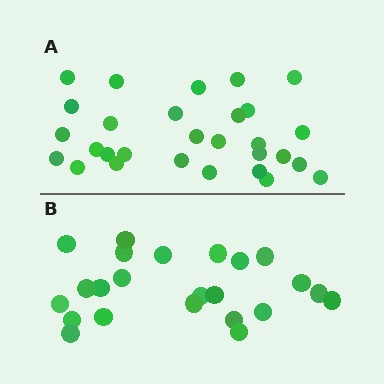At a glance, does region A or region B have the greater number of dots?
Region A (the top region) has more dots.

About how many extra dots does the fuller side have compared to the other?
Region A has about 6 more dots than region B.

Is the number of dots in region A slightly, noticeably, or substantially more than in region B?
Region A has noticeably more, but not dramatically so. The ratio is roughly 1.3 to 1.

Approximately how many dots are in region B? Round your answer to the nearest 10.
About 20 dots. (The exact count is 23, which rounds to 20.)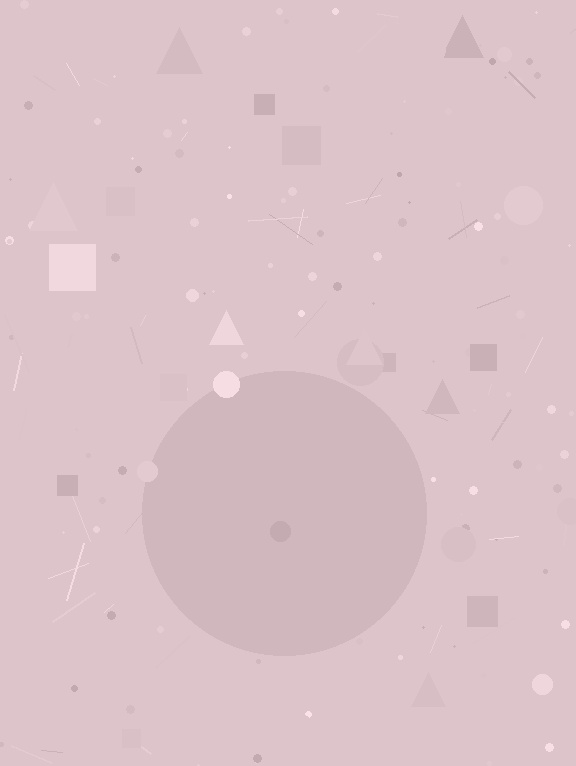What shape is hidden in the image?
A circle is hidden in the image.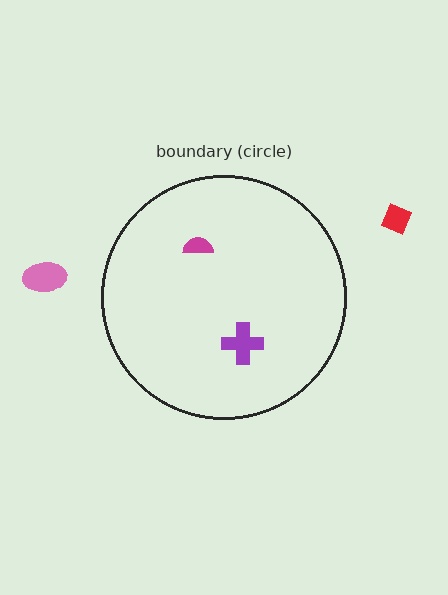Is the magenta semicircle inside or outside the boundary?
Inside.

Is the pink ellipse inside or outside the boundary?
Outside.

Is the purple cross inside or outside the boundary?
Inside.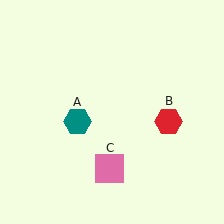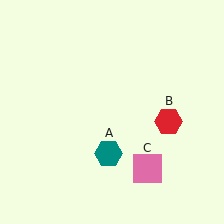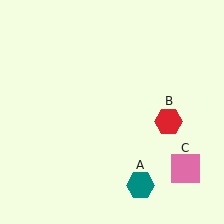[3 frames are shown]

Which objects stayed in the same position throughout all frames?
Red hexagon (object B) remained stationary.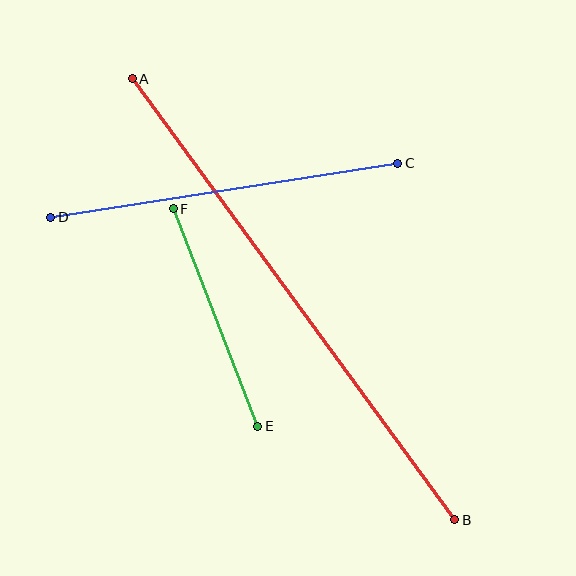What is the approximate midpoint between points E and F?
The midpoint is at approximately (216, 318) pixels.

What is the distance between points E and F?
The distance is approximately 234 pixels.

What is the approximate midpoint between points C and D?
The midpoint is at approximately (224, 190) pixels.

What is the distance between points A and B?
The distance is approximately 546 pixels.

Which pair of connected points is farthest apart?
Points A and B are farthest apart.